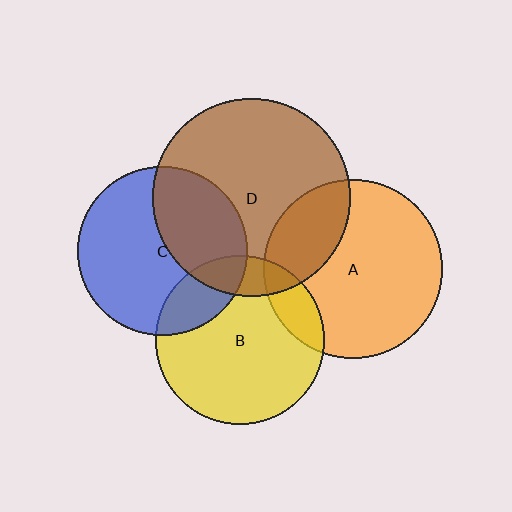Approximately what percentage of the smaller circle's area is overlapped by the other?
Approximately 15%.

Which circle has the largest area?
Circle D (brown).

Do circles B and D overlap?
Yes.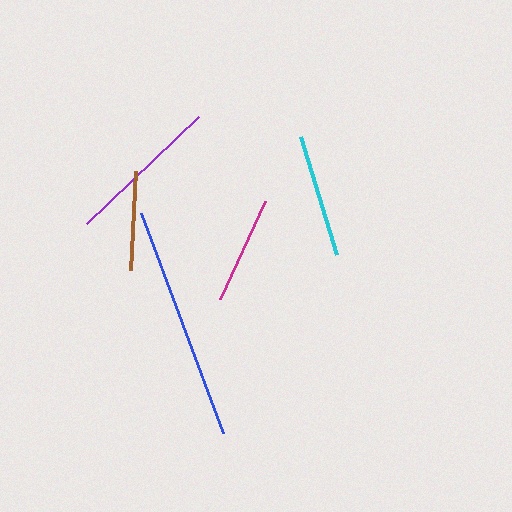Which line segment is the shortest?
The brown line is the shortest at approximately 100 pixels.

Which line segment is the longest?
The blue line is the longest at approximately 235 pixels.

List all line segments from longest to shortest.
From longest to shortest: blue, purple, cyan, magenta, brown.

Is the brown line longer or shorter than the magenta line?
The magenta line is longer than the brown line.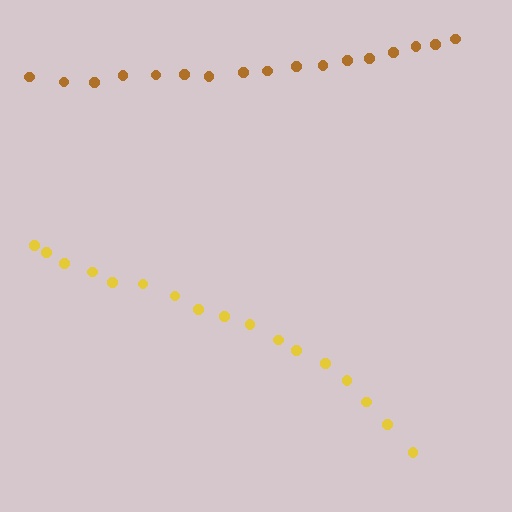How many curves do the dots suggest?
There are 2 distinct paths.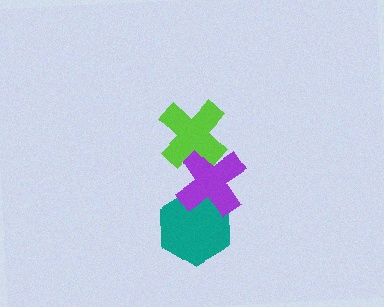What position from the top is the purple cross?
The purple cross is 2nd from the top.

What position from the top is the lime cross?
The lime cross is 1st from the top.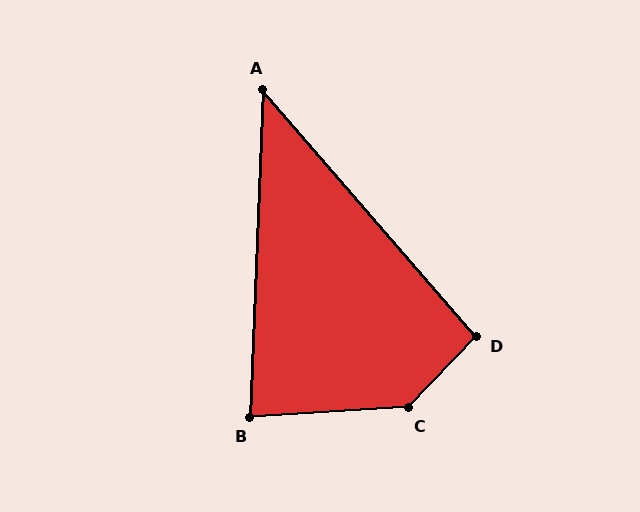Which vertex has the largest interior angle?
C, at approximately 137 degrees.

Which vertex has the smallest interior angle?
A, at approximately 43 degrees.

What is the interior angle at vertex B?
Approximately 84 degrees (acute).